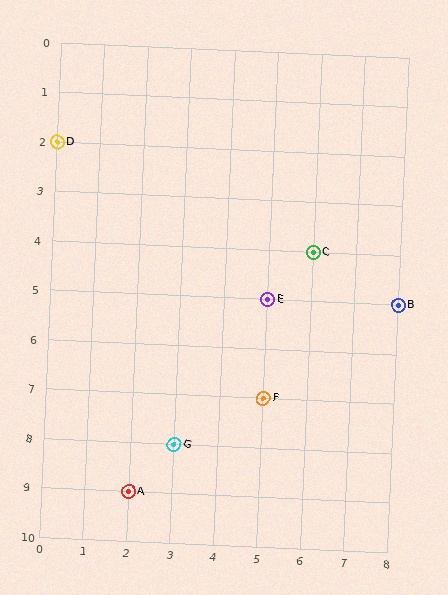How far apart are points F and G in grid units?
Points F and G are 2 columns and 1 row apart (about 2.2 grid units diagonally).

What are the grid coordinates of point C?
Point C is at grid coordinates (6, 4).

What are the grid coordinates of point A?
Point A is at grid coordinates (2, 9).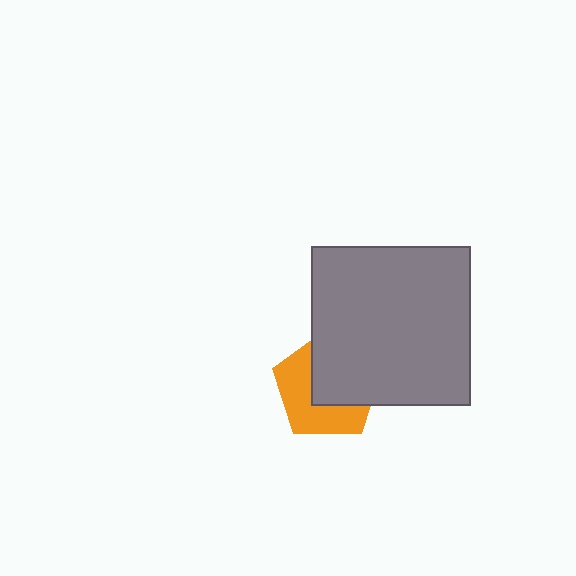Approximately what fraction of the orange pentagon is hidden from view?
Roughly 51% of the orange pentagon is hidden behind the gray square.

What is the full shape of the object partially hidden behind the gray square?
The partially hidden object is an orange pentagon.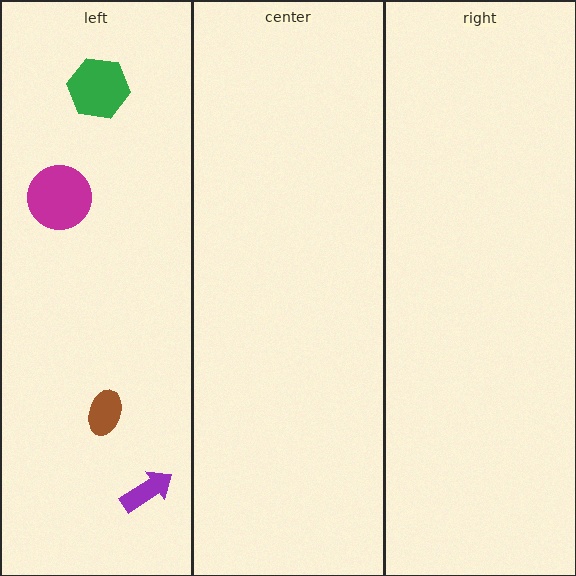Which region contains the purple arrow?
The left region.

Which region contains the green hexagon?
The left region.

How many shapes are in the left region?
4.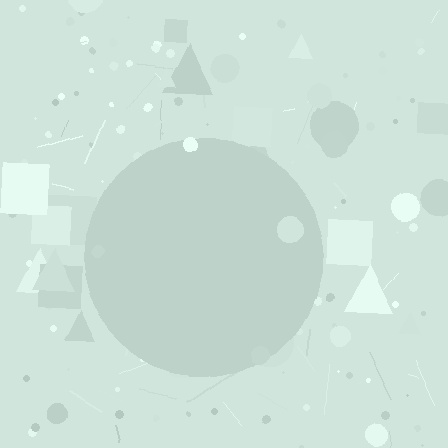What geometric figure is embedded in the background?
A circle is embedded in the background.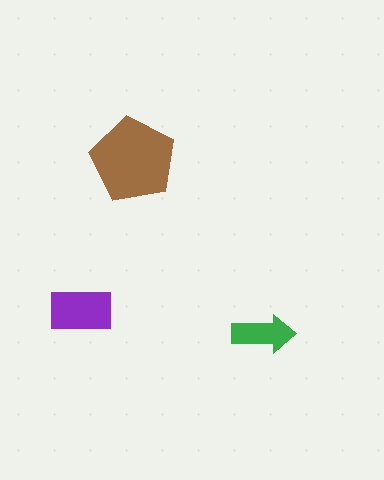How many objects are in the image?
There are 3 objects in the image.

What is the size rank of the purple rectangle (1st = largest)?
2nd.